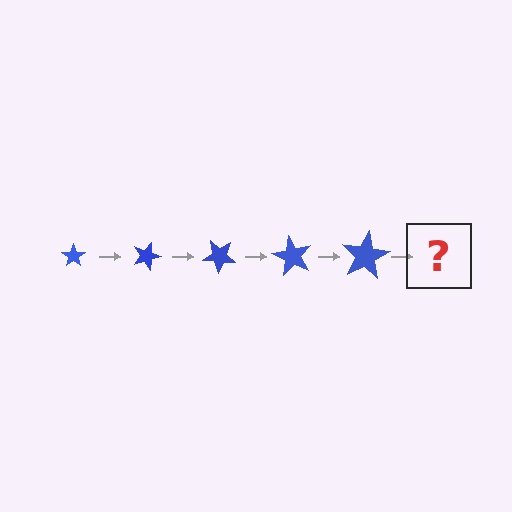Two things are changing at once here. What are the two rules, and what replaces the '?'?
The two rules are that the star grows larger each step and it rotates 20 degrees each step. The '?' should be a star, larger than the previous one and rotated 100 degrees from the start.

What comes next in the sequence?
The next element should be a star, larger than the previous one and rotated 100 degrees from the start.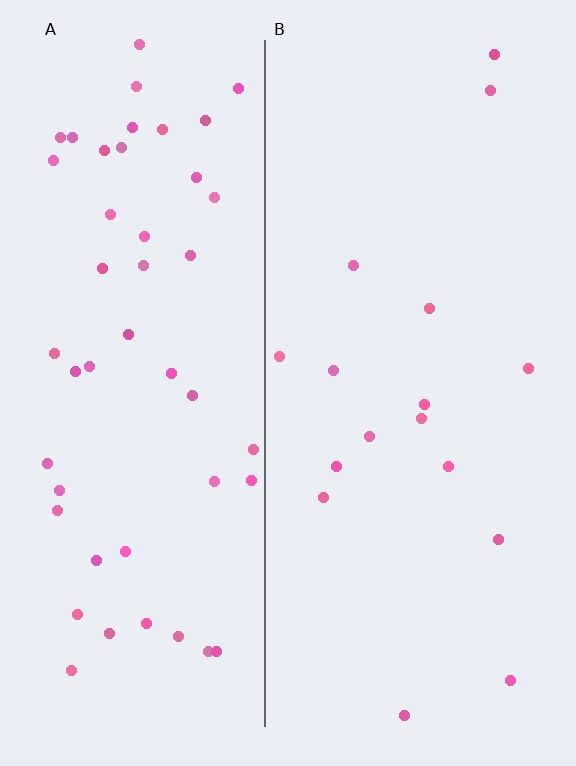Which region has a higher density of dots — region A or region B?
A (the left).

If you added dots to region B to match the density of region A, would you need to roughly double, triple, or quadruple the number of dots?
Approximately triple.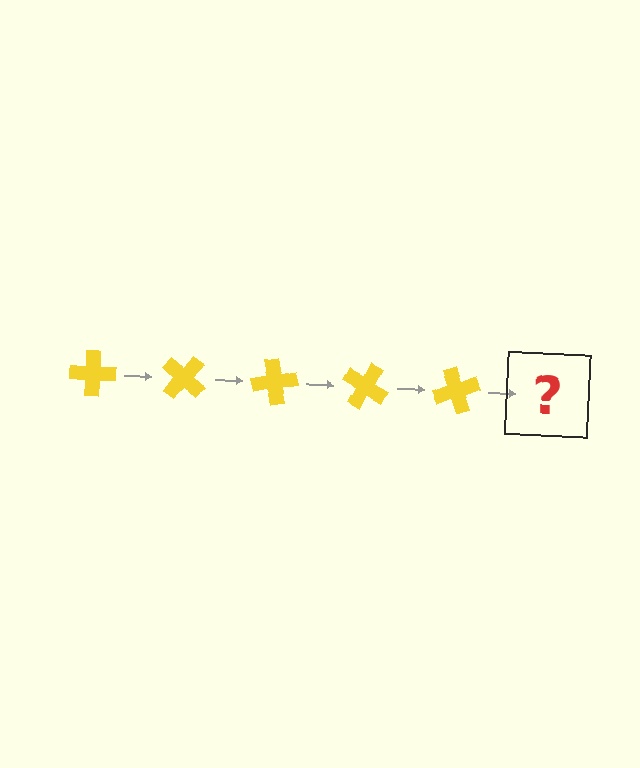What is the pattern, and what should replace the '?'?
The pattern is that the cross rotates 40 degrees each step. The '?' should be a yellow cross rotated 200 degrees.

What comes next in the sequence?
The next element should be a yellow cross rotated 200 degrees.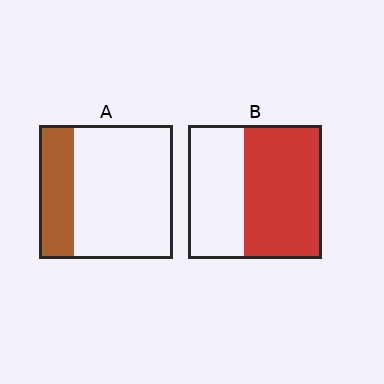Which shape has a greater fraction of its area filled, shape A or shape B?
Shape B.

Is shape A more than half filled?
No.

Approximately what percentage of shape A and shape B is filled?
A is approximately 25% and B is approximately 60%.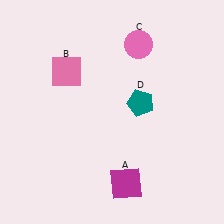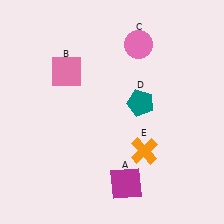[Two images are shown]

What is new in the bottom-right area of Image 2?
An orange cross (E) was added in the bottom-right area of Image 2.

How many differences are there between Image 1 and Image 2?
There is 1 difference between the two images.